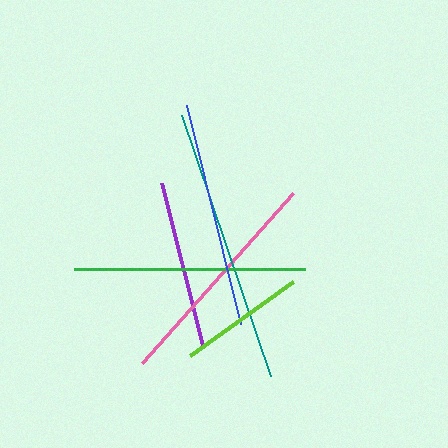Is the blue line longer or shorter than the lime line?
The blue line is longer than the lime line.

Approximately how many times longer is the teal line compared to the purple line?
The teal line is approximately 1.7 times the length of the purple line.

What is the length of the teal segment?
The teal segment is approximately 276 pixels long.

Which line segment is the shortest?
The lime line is the shortest at approximately 127 pixels.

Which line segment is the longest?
The teal line is the longest at approximately 276 pixels.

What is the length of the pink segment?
The pink segment is approximately 227 pixels long.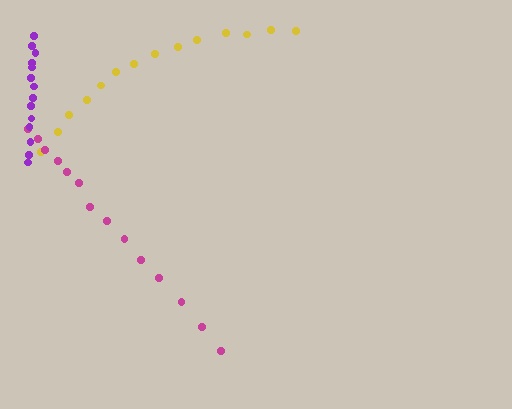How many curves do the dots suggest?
There are 3 distinct paths.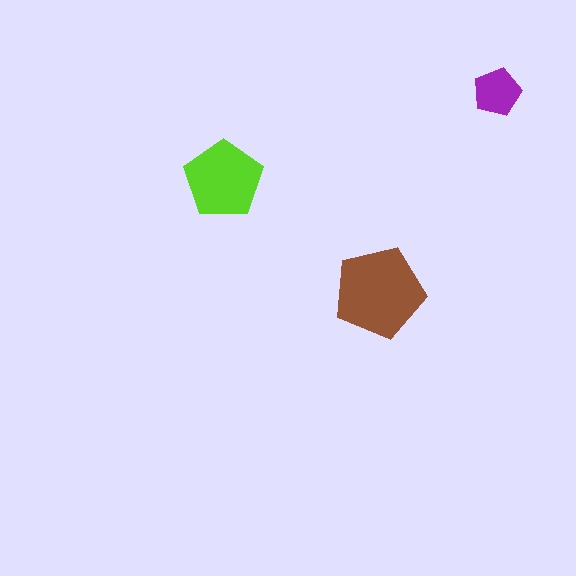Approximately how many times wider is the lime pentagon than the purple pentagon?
About 1.5 times wider.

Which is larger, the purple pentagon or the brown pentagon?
The brown one.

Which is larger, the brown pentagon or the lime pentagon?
The brown one.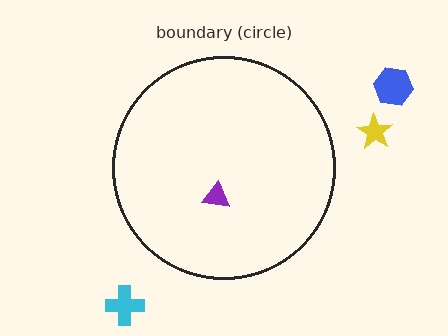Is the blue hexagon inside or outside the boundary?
Outside.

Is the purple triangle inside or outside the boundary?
Inside.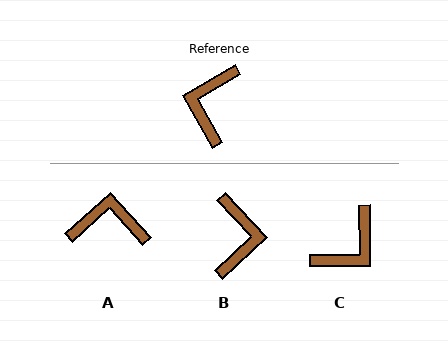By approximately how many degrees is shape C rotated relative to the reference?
Approximately 150 degrees counter-clockwise.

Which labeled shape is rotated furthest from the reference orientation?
B, about 167 degrees away.